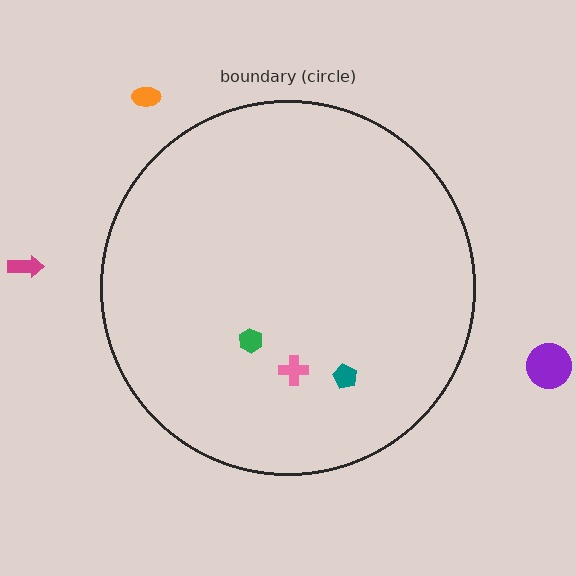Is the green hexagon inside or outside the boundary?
Inside.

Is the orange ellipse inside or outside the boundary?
Outside.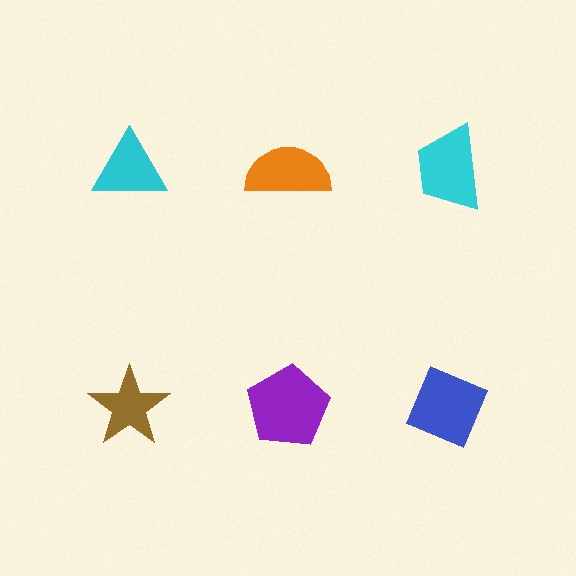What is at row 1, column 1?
A cyan triangle.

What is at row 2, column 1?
A brown star.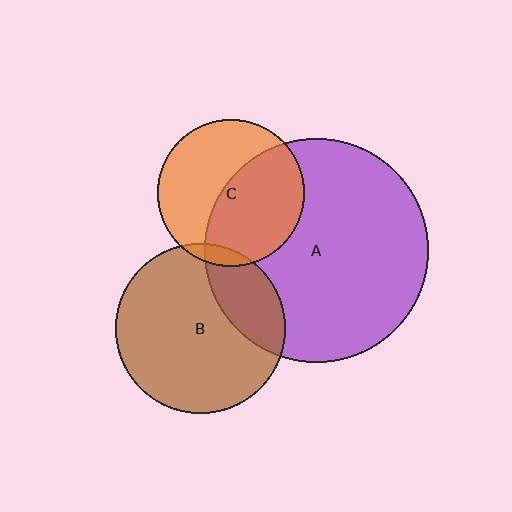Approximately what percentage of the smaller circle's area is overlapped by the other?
Approximately 25%.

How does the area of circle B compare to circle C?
Approximately 1.3 times.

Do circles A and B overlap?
Yes.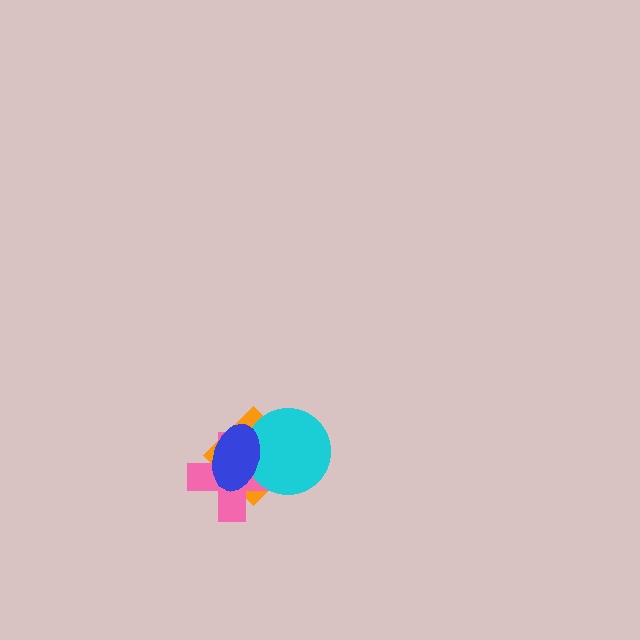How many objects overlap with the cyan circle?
3 objects overlap with the cyan circle.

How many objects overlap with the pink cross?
3 objects overlap with the pink cross.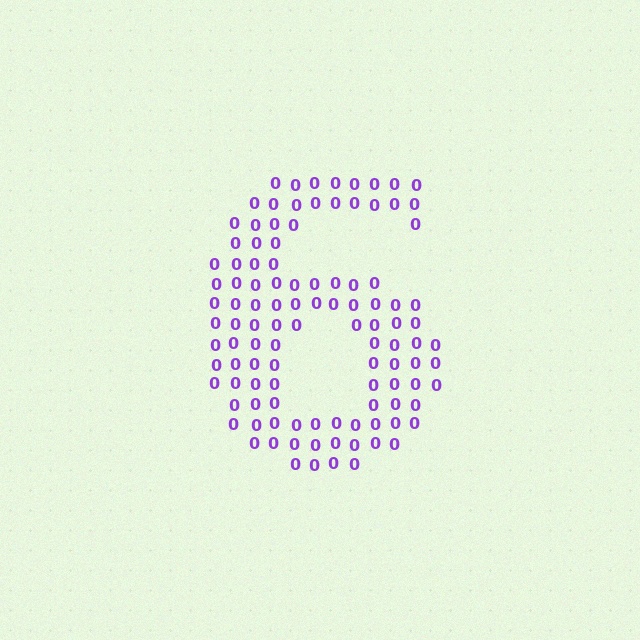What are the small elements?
The small elements are digit 0's.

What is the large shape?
The large shape is the digit 6.